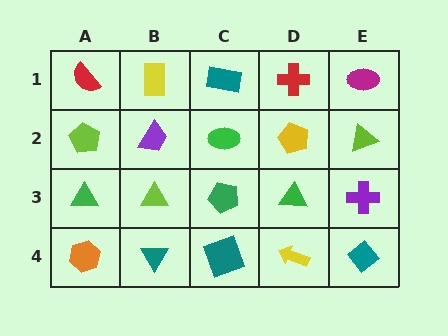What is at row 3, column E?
A purple cross.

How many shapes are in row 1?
5 shapes.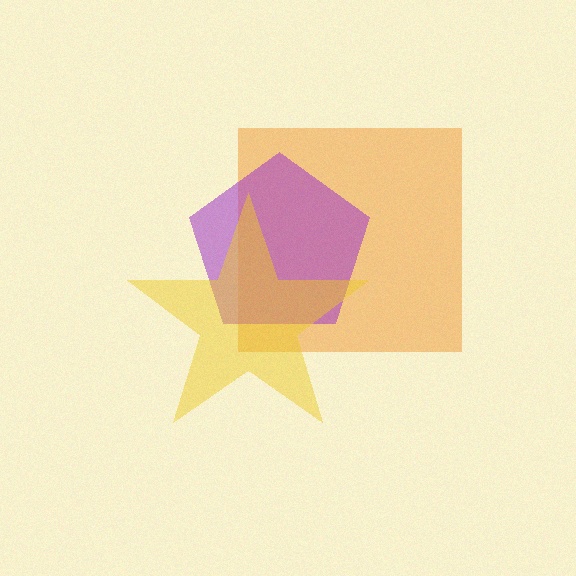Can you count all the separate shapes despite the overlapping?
Yes, there are 3 separate shapes.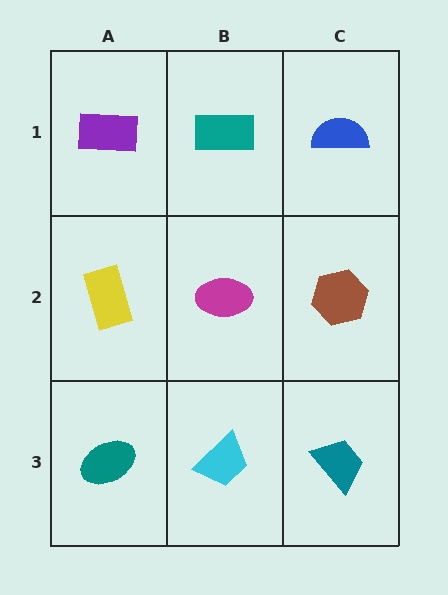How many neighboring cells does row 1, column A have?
2.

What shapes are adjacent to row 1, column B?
A magenta ellipse (row 2, column B), a purple rectangle (row 1, column A), a blue semicircle (row 1, column C).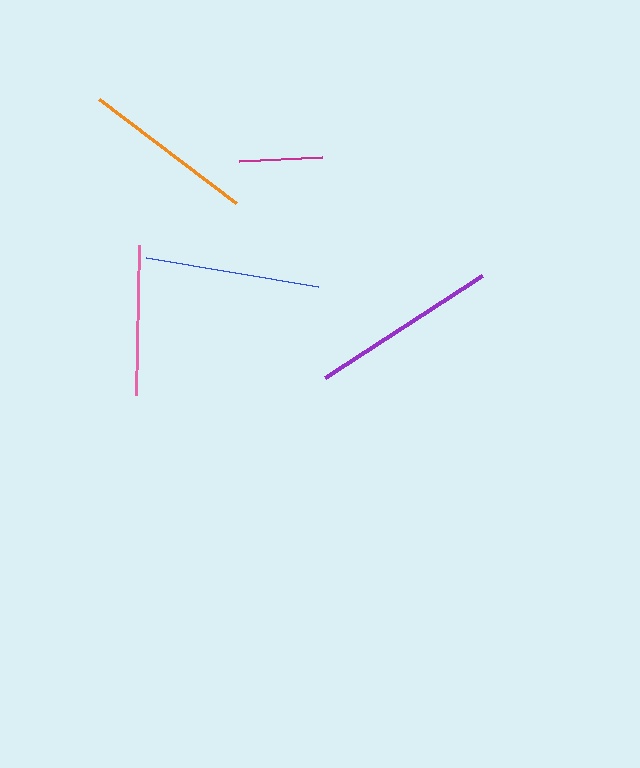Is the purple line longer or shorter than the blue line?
The purple line is longer than the blue line.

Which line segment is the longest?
The purple line is the longest at approximately 187 pixels.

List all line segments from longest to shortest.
From longest to shortest: purple, blue, orange, pink, magenta.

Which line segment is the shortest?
The magenta line is the shortest at approximately 83 pixels.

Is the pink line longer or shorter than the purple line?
The purple line is longer than the pink line.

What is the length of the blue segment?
The blue segment is approximately 174 pixels long.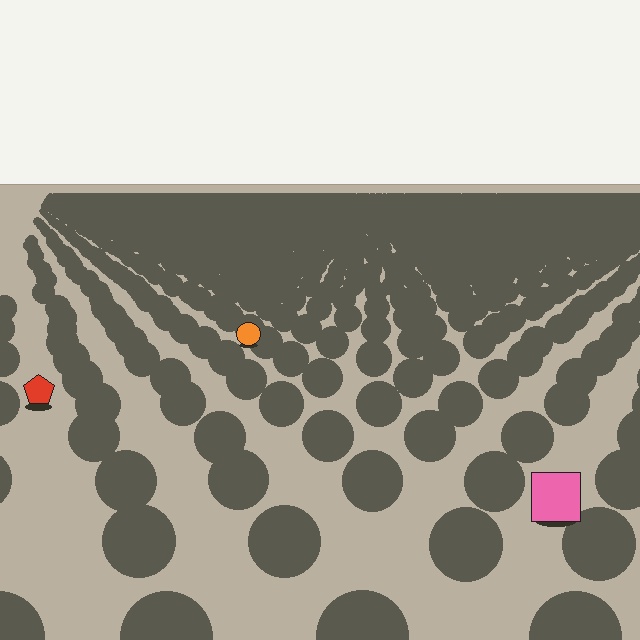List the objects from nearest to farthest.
From nearest to farthest: the pink square, the red pentagon, the orange circle.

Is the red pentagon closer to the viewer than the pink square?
No. The pink square is closer — you can tell from the texture gradient: the ground texture is coarser near it.